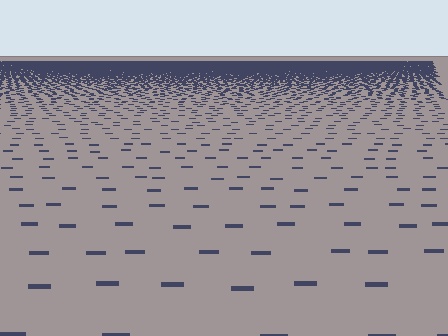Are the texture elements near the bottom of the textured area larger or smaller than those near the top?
Larger. Near the bottom, elements are closer to the viewer and appear at a bigger on-screen size.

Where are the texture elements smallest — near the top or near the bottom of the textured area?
Near the top.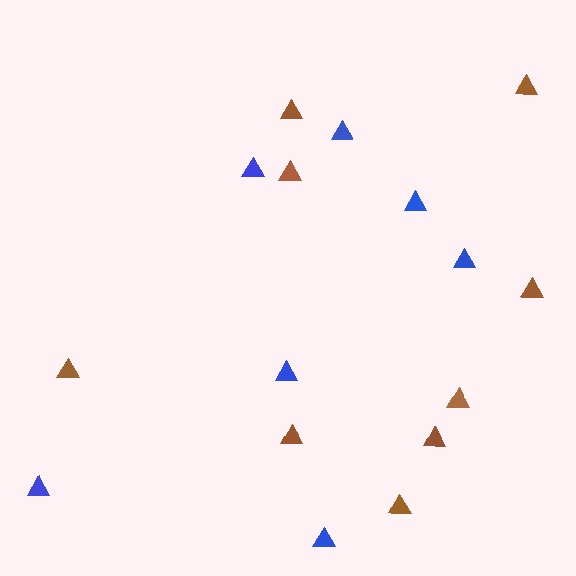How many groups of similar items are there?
There are 2 groups: one group of blue triangles (7) and one group of brown triangles (9).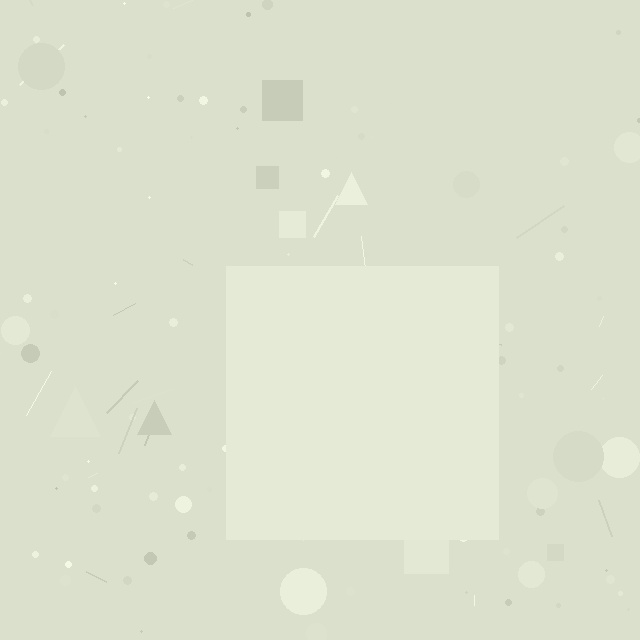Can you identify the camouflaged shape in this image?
The camouflaged shape is a square.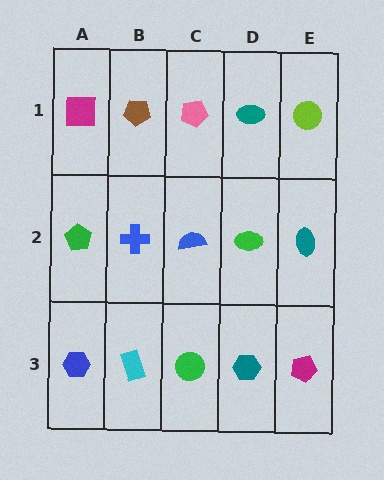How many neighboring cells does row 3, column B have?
3.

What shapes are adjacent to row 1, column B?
A blue cross (row 2, column B), a magenta square (row 1, column A), a pink pentagon (row 1, column C).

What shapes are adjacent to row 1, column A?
A green pentagon (row 2, column A), a brown pentagon (row 1, column B).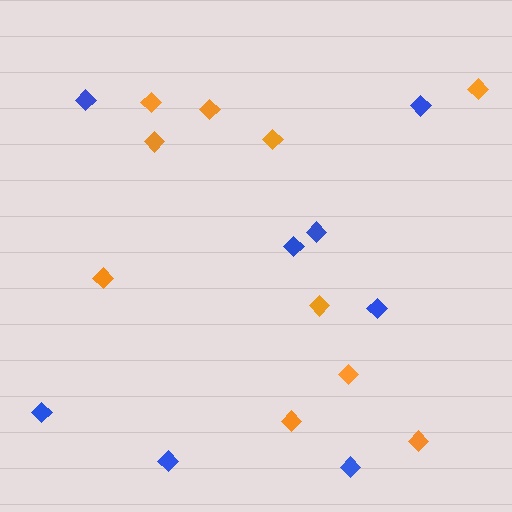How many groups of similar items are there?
There are 2 groups: one group of orange diamonds (10) and one group of blue diamonds (8).